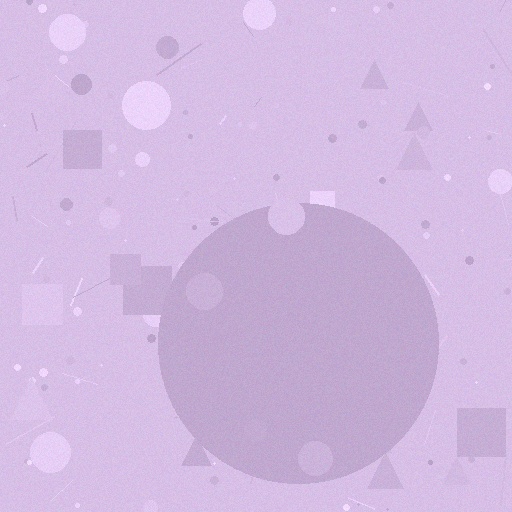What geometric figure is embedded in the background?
A circle is embedded in the background.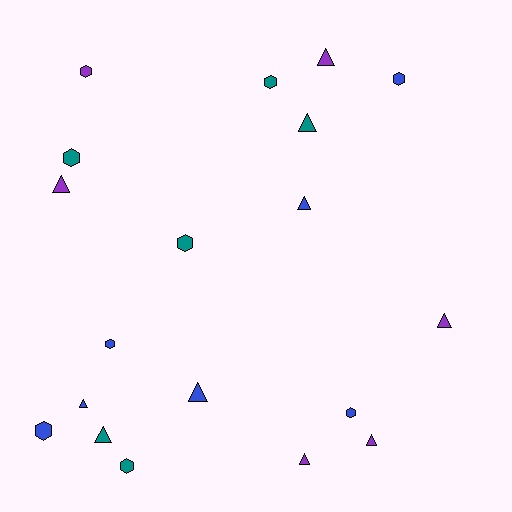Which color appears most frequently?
Blue, with 7 objects.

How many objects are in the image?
There are 19 objects.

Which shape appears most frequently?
Triangle, with 10 objects.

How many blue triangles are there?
There are 3 blue triangles.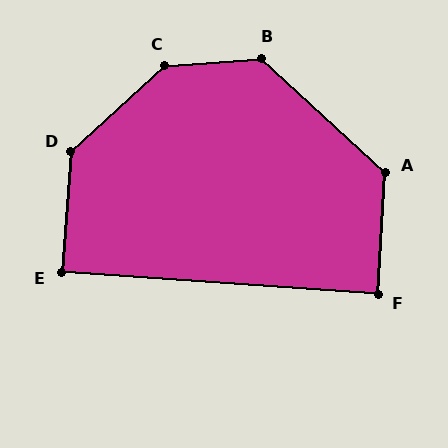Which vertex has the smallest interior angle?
F, at approximately 90 degrees.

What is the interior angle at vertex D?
Approximately 137 degrees (obtuse).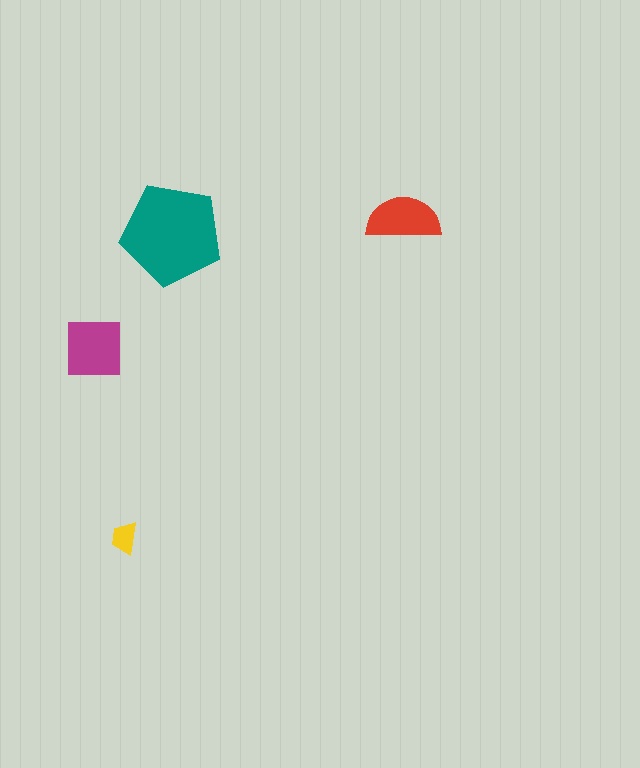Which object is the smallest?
The yellow trapezoid.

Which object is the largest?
The teal pentagon.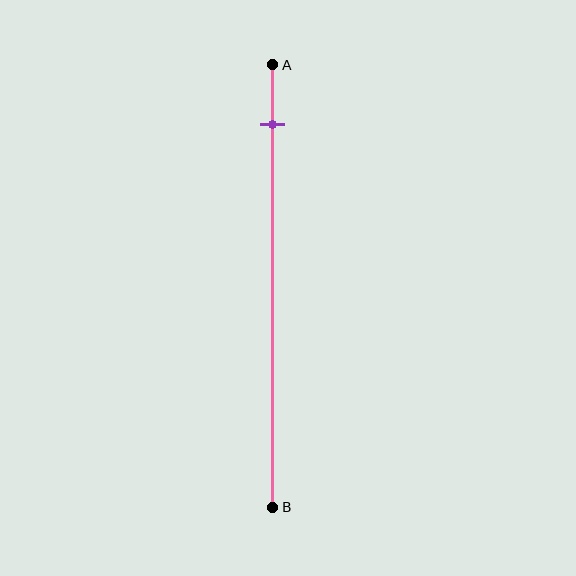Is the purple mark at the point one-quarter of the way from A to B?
No, the mark is at about 15% from A, not at the 25% one-quarter point.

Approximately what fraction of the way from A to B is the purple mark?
The purple mark is approximately 15% of the way from A to B.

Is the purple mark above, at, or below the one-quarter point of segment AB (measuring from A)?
The purple mark is above the one-quarter point of segment AB.